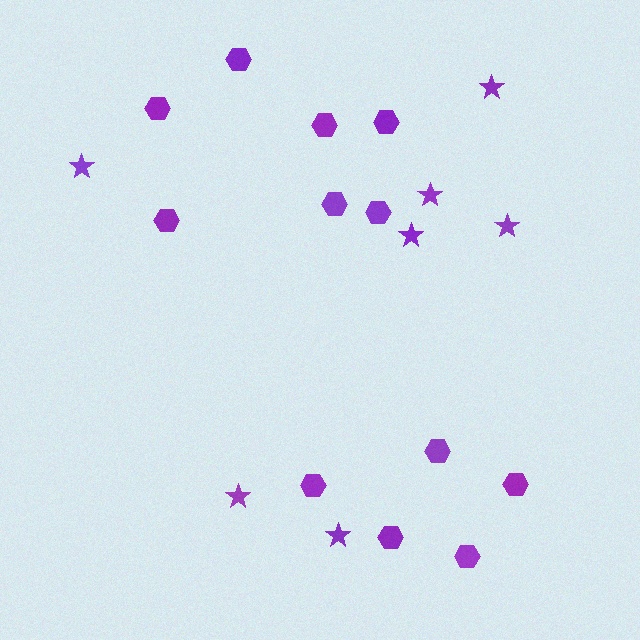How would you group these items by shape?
There are 2 groups: one group of hexagons (12) and one group of stars (7).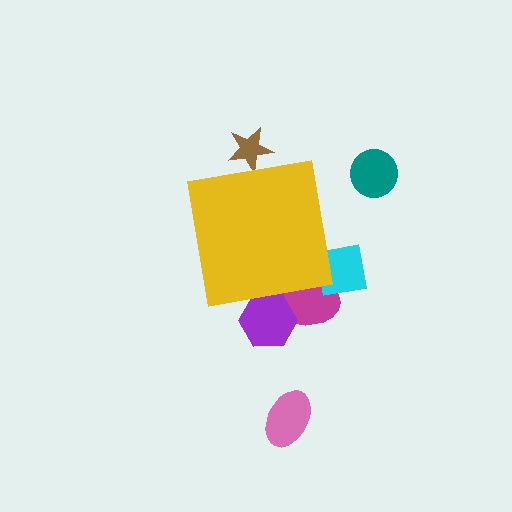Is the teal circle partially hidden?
No, the teal circle is fully visible.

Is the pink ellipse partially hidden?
No, the pink ellipse is fully visible.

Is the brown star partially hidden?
Yes, the brown star is partially hidden behind the yellow square.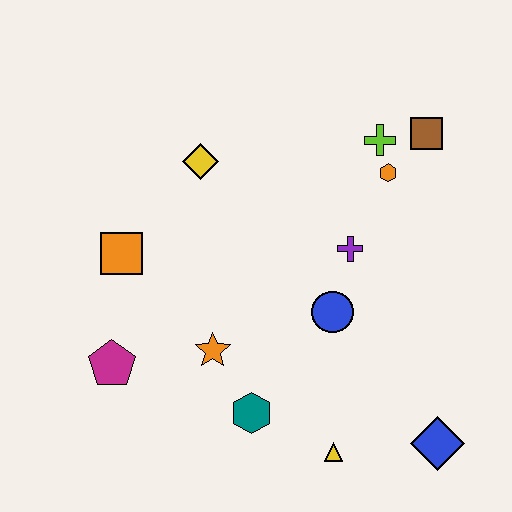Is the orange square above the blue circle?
Yes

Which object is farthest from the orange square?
The blue diamond is farthest from the orange square.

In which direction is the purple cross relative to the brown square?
The purple cross is below the brown square.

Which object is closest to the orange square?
The magenta pentagon is closest to the orange square.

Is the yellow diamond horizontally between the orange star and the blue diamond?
No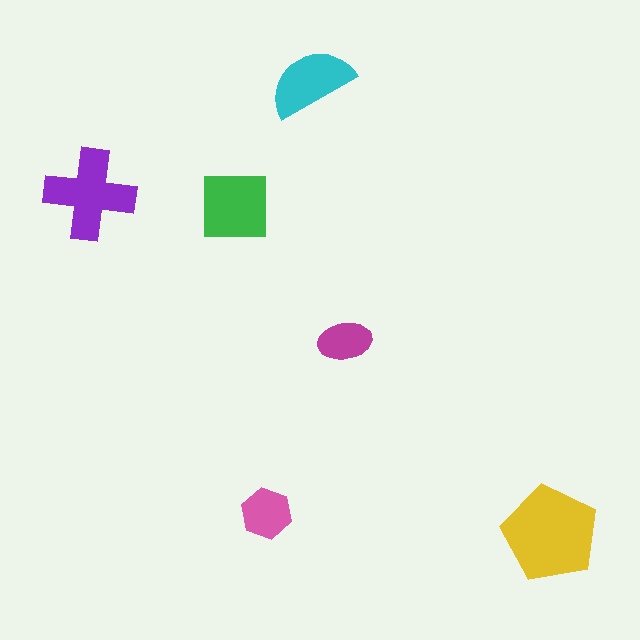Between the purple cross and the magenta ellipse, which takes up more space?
The purple cross.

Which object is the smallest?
The magenta ellipse.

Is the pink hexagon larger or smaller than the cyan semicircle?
Smaller.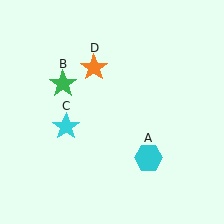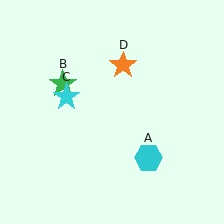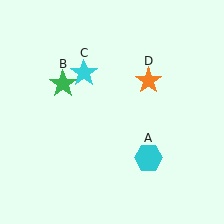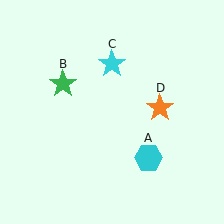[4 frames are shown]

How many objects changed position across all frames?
2 objects changed position: cyan star (object C), orange star (object D).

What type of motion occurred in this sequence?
The cyan star (object C), orange star (object D) rotated clockwise around the center of the scene.